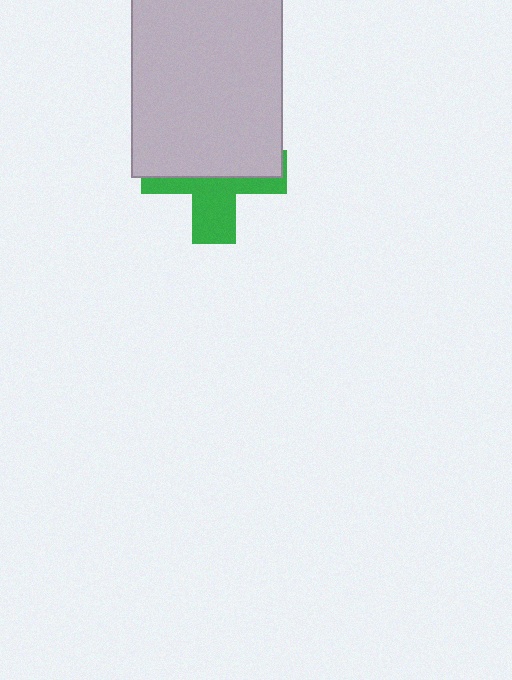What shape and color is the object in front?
The object in front is a light gray rectangle.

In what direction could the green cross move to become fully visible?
The green cross could move down. That would shift it out from behind the light gray rectangle entirely.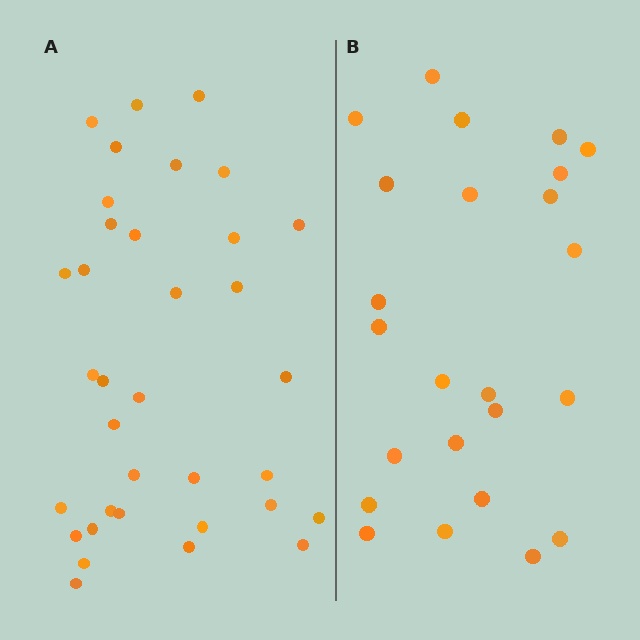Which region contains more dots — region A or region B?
Region A (the left region) has more dots.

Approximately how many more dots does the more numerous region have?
Region A has roughly 12 or so more dots than region B.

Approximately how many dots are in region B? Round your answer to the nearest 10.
About 20 dots. (The exact count is 24, which rounds to 20.)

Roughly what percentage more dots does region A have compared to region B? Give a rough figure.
About 45% more.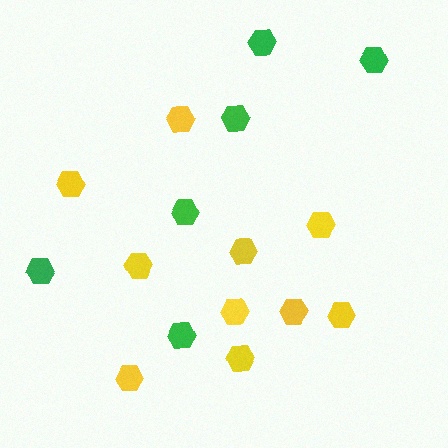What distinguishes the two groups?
There are 2 groups: one group of yellow hexagons (10) and one group of green hexagons (6).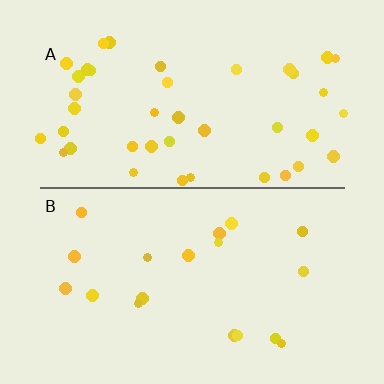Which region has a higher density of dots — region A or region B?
A (the top).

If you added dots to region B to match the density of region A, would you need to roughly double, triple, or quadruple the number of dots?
Approximately double.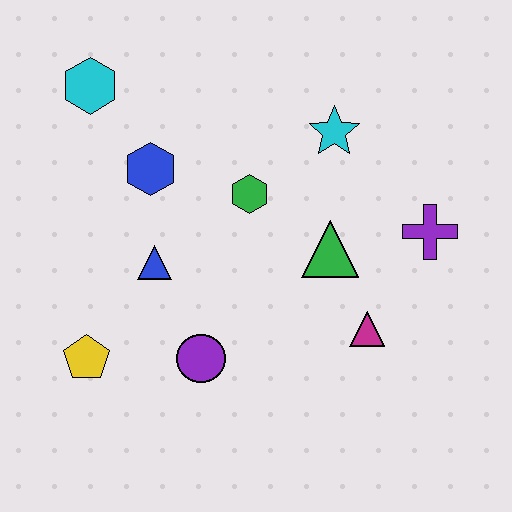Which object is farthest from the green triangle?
The cyan hexagon is farthest from the green triangle.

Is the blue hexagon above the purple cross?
Yes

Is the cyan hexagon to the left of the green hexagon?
Yes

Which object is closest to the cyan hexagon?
The blue hexagon is closest to the cyan hexagon.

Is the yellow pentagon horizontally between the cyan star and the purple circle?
No